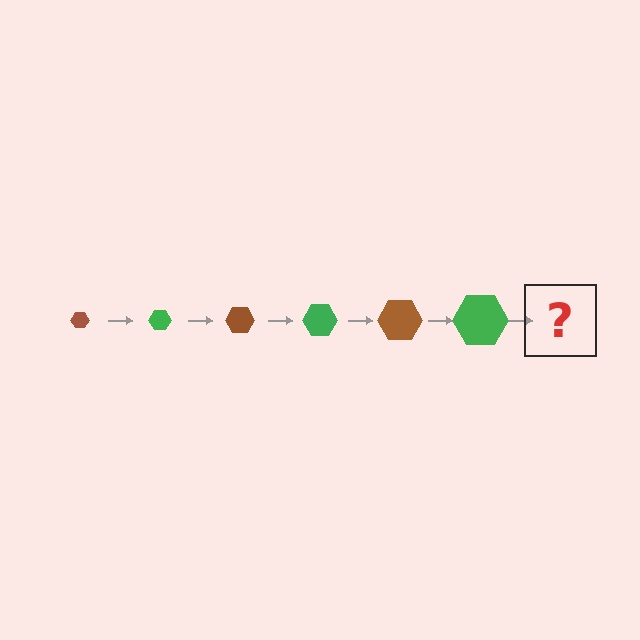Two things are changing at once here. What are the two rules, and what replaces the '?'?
The two rules are that the hexagon grows larger each step and the color cycles through brown and green. The '?' should be a brown hexagon, larger than the previous one.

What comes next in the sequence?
The next element should be a brown hexagon, larger than the previous one.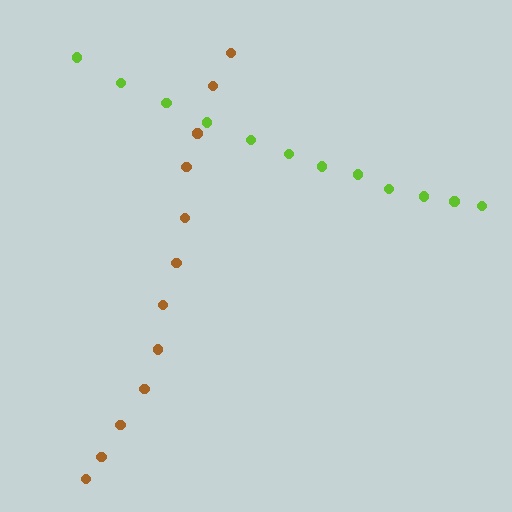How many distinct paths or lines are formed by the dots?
There are 2 distinct paths.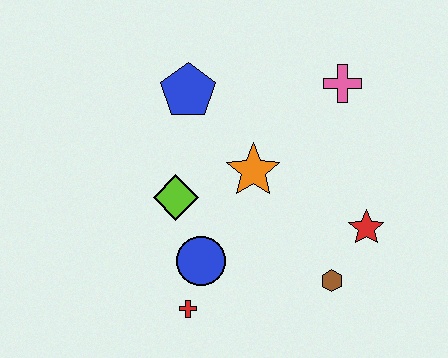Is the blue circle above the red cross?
Yes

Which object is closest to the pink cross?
The orange star is closest to the pink cross.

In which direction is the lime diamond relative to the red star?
The lime diamond is to the left of the red star.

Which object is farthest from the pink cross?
The red cross is farthest from the pink cross.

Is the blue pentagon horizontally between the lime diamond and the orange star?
Yes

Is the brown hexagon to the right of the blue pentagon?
Yes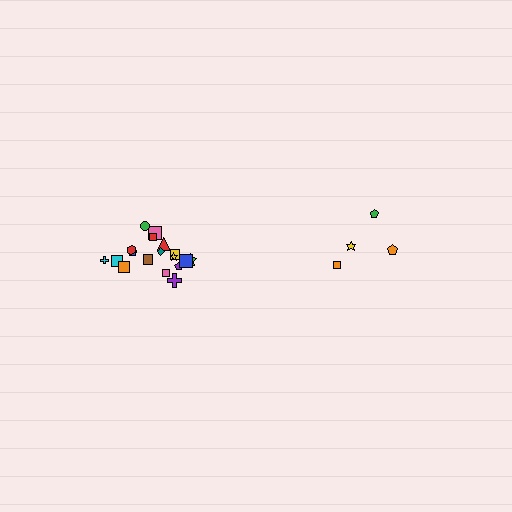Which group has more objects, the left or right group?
The left group.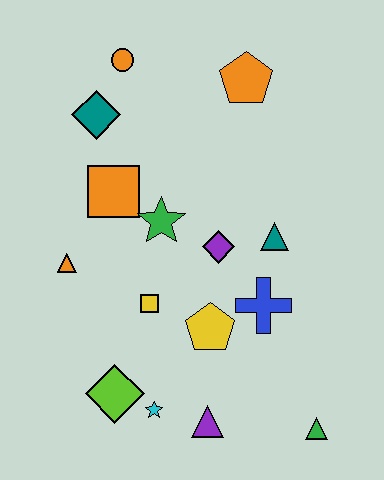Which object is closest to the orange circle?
The teal diamond is closest to the orange circle.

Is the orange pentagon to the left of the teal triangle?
Yes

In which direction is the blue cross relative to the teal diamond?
The blue cross is below the teal diamond.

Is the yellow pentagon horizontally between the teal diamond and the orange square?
No